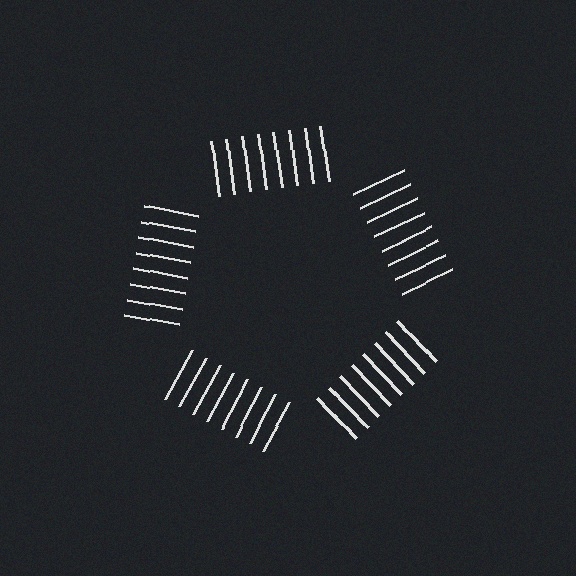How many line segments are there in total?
40 — 8 along each of the 5 edges.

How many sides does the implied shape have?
5 sides — the line-ends trace a pentagon.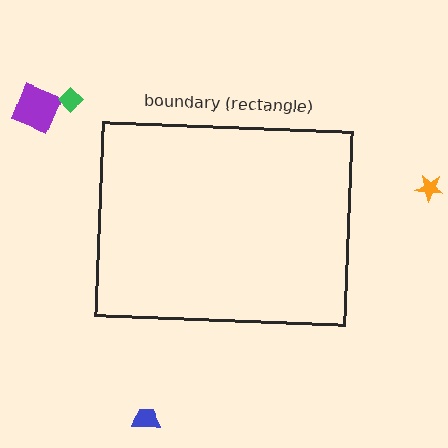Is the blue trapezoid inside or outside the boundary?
Outside.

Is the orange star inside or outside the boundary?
Outside.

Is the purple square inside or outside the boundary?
Outside.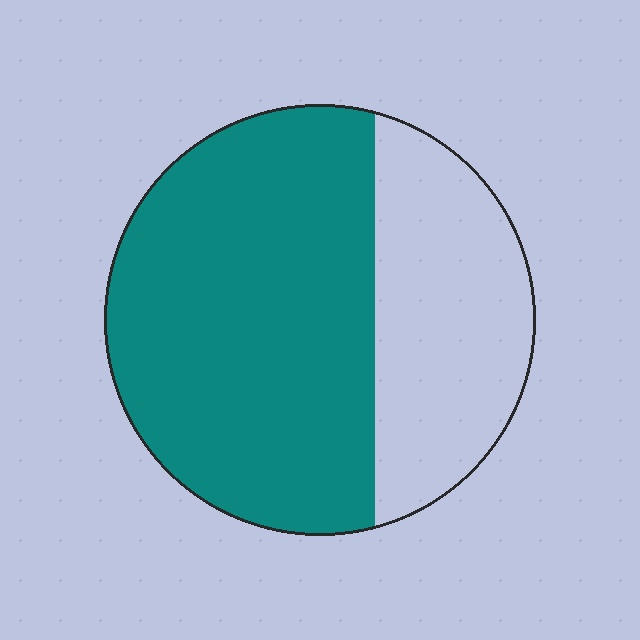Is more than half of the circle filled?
Yes.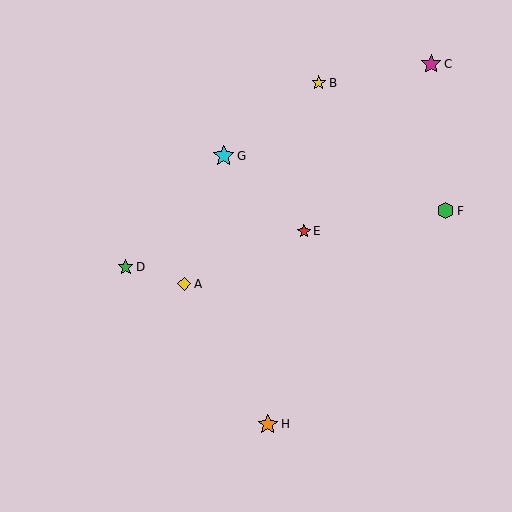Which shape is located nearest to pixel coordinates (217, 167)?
The cyan star (labeled G) at (224, 156) is nearest to that location.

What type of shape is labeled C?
Shape C is a magenta star.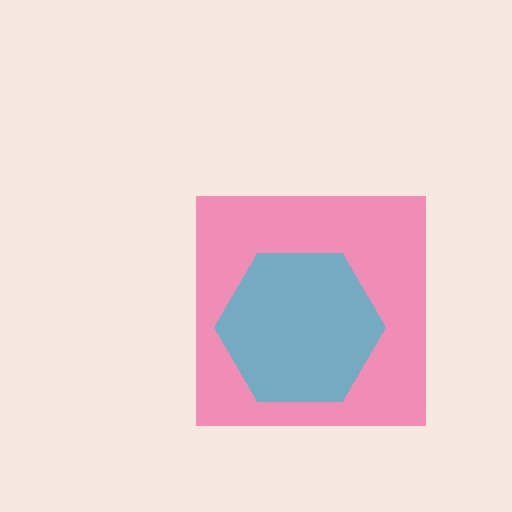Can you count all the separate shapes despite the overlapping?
Yes, there are 2 separate shapes.